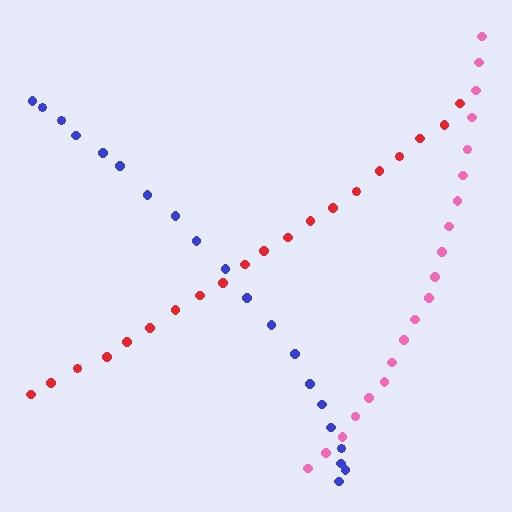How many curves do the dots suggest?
There are 3 distinct paths.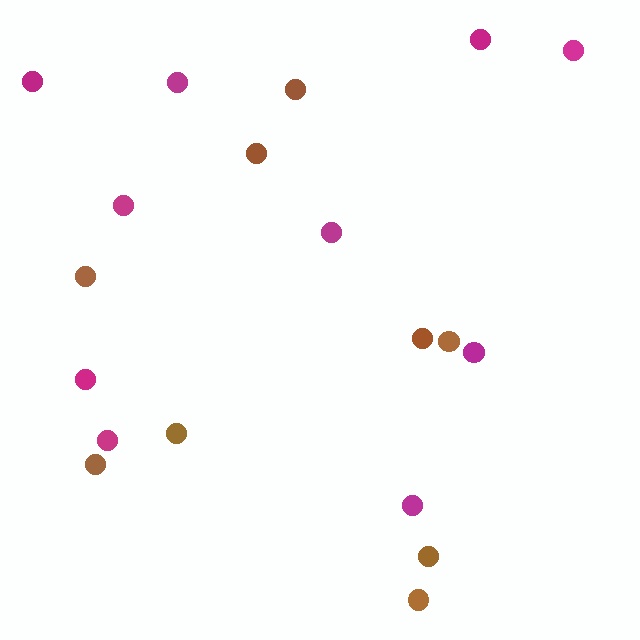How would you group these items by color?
There are 2 groups: one group of magenta circles (10) and one group of brown circles (9).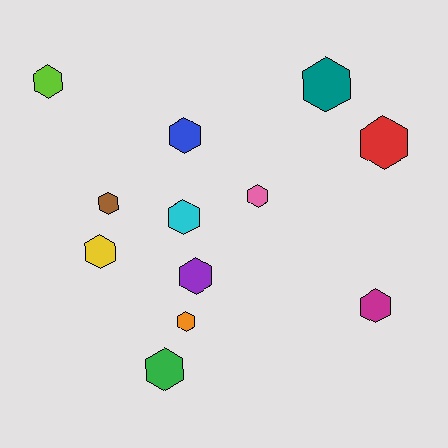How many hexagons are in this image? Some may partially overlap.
There are 12 hexagons.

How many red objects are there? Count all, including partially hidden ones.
There is 1 red object.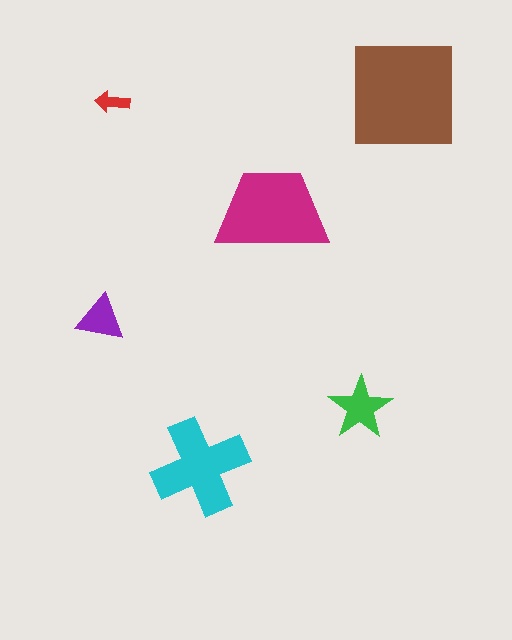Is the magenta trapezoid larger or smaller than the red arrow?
Larger.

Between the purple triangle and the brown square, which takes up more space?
The brown square.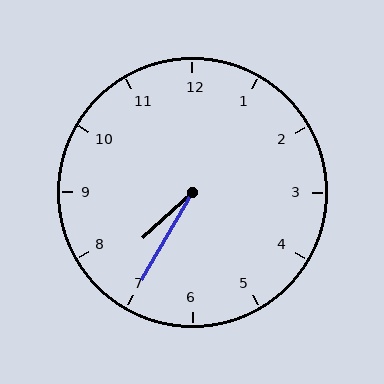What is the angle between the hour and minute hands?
Approximately 18 degrees.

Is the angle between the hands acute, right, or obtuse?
It is acute.